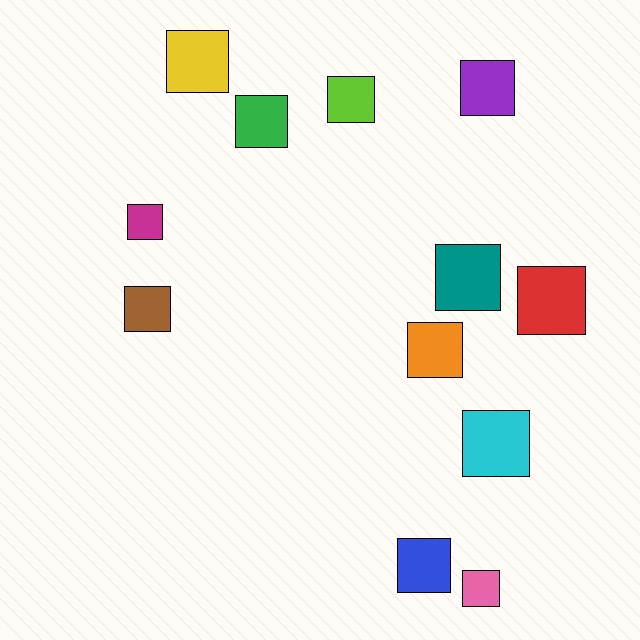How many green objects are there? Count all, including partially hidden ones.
There is 1 green object.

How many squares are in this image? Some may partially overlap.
There are 12 squares.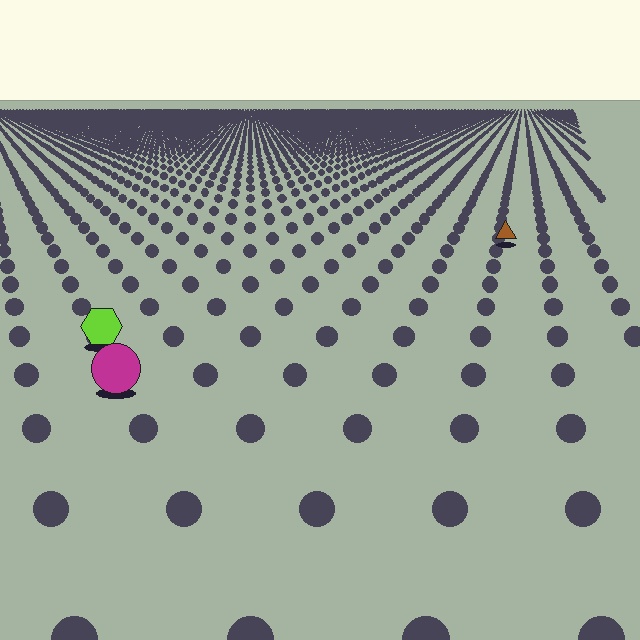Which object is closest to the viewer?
The magenta circle is closest. The texture marks near it are larger and more spread out.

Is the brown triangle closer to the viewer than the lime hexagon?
No. The lime hexagon is closer — you can tell from the texture gradient: the ground texture is coarser near it.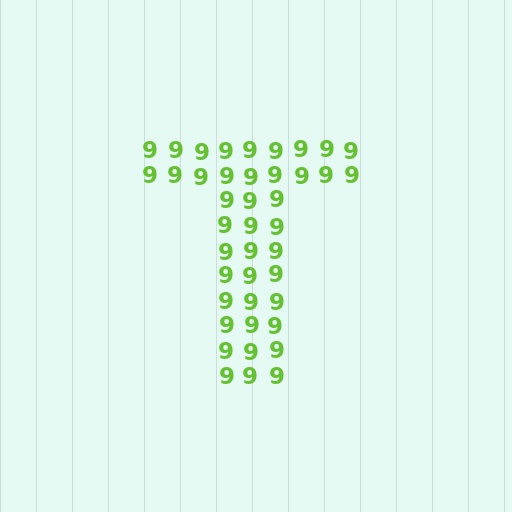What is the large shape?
The large shape is the letter T.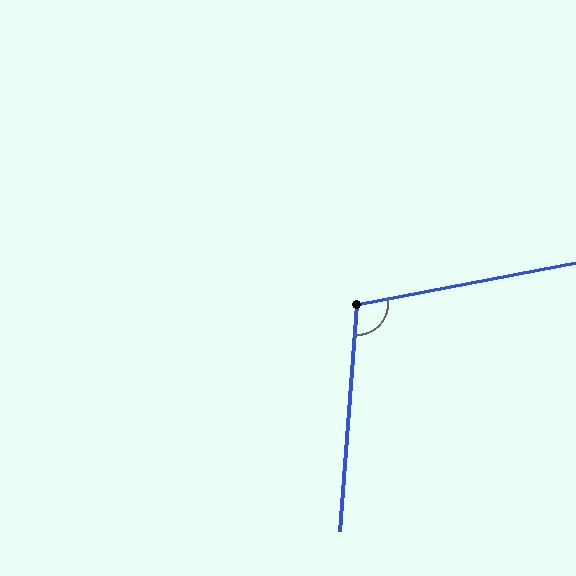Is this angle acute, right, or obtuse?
It is obtuse.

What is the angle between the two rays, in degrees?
Approximately 105 degrees.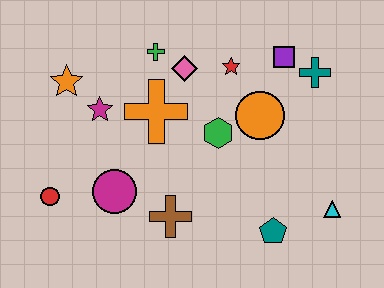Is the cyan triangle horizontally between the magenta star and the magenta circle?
No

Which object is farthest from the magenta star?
The cyan triangle is farthest from the magenta star.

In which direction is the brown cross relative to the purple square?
The brown cross is below the purple square.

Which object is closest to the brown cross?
The magenta circle is closest to the brown cross.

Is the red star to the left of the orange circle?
Yes